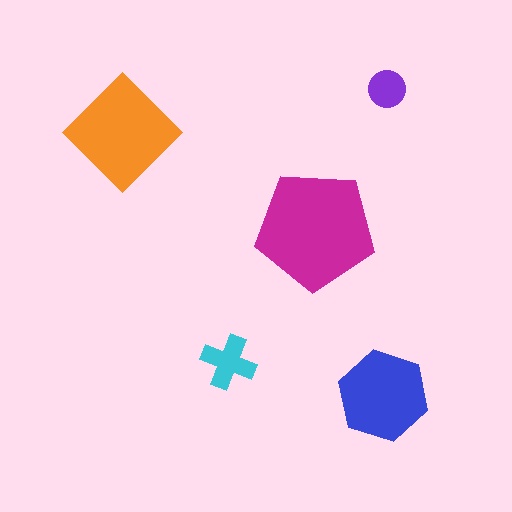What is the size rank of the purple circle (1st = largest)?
5th.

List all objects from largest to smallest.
The magenta pentagon, the orange diamond, the blue hexagon, the cyan cross, the purple circle.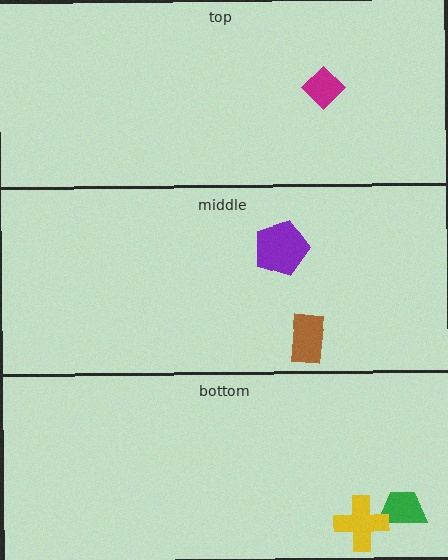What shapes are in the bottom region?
The green trapezoid, the yellow cross.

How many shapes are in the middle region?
2.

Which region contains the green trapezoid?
The bottom region.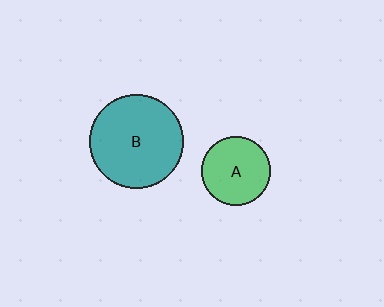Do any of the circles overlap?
No, none of the circles overlap.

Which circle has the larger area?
Circle B (teal).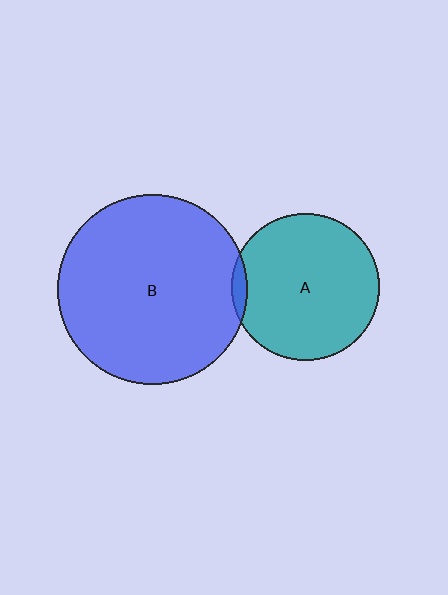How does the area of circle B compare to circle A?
Approximately 1.7 times.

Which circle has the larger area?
Circle B (blue).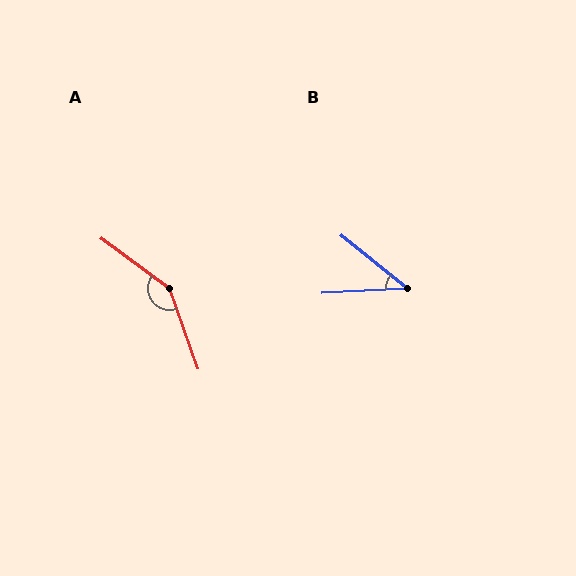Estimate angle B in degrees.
Approximately 42 degrees.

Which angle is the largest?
A, at approximately 146 degrees.